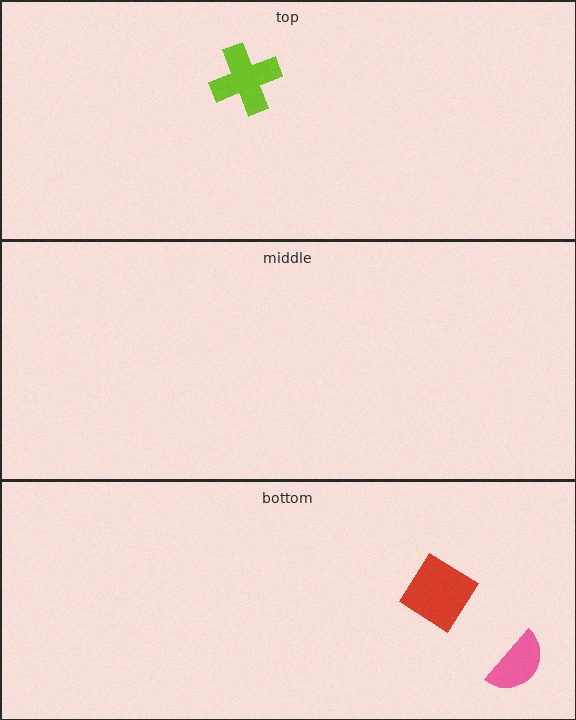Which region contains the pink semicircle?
The bottom region.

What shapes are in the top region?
The lime cross.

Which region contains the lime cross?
The top region.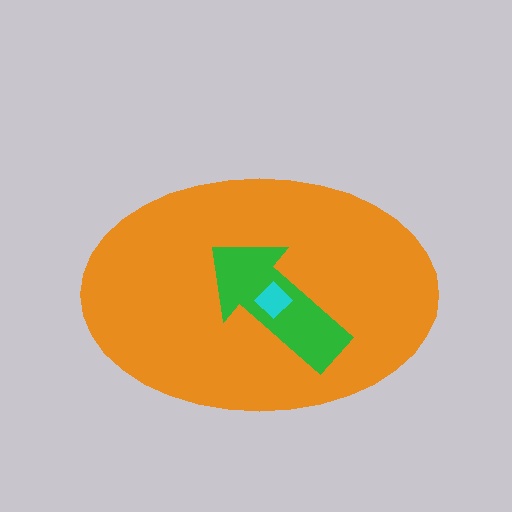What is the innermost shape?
The cyan diamond.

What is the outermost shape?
The orange ellipse.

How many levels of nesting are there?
3.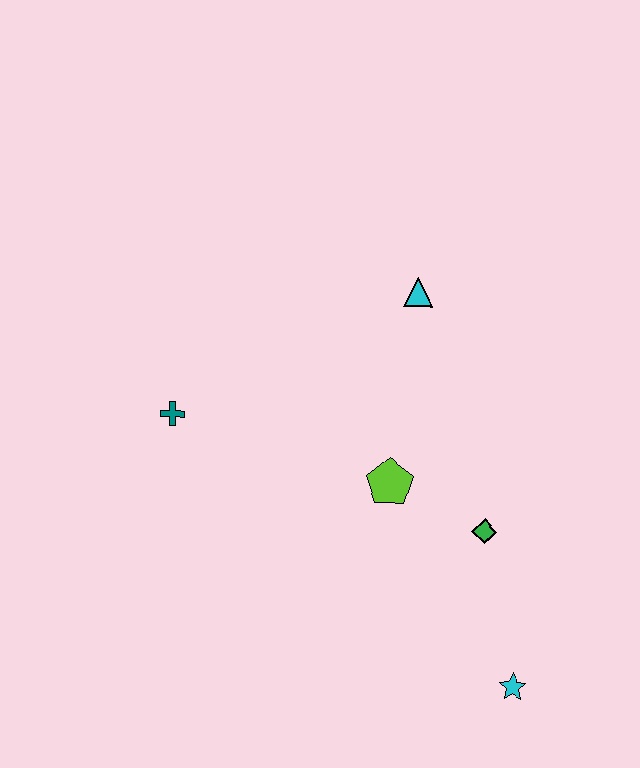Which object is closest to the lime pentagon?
The green diamond is closest to the lime pentagon.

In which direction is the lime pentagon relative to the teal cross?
The lime pentagon is to the right of the teal cross.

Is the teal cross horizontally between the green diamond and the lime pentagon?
No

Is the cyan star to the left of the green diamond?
No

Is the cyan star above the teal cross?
No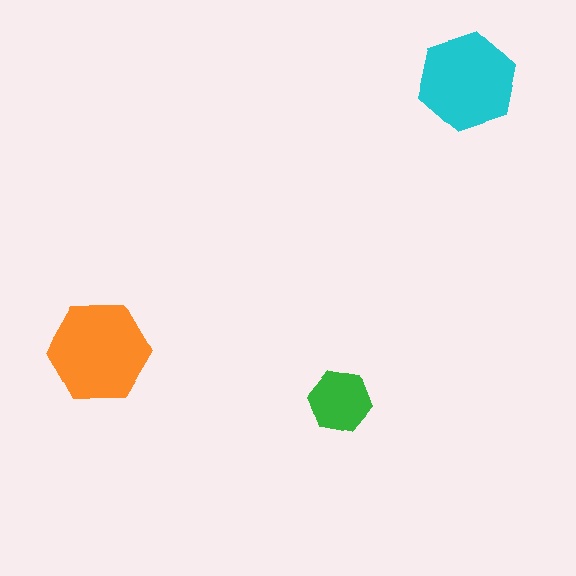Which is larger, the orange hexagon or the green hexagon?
The orange one.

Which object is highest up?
The cyan hexagon is topmost.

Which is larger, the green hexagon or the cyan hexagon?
The cyan one.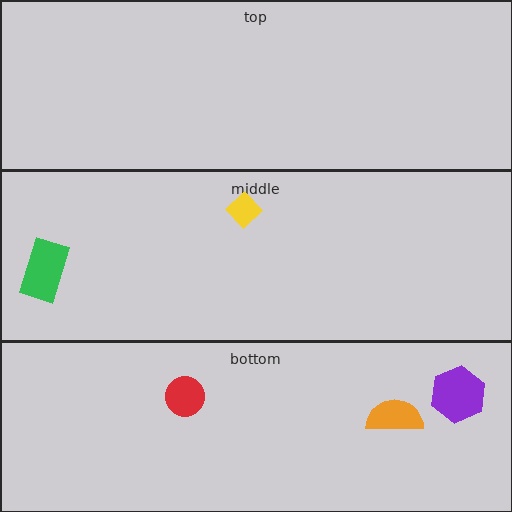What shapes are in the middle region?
The yellow diamond, the green rectangle.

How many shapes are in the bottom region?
3.